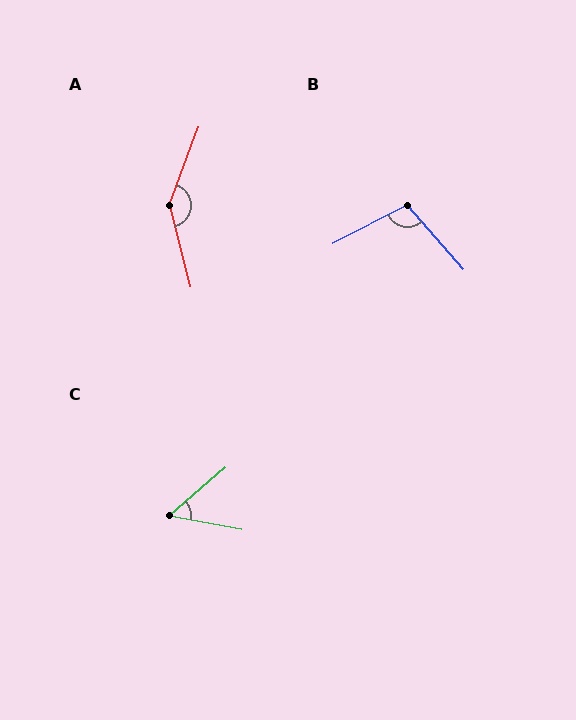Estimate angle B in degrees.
Approximately 104 degrees.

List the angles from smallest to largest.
C (52°), B (104°), A (146°).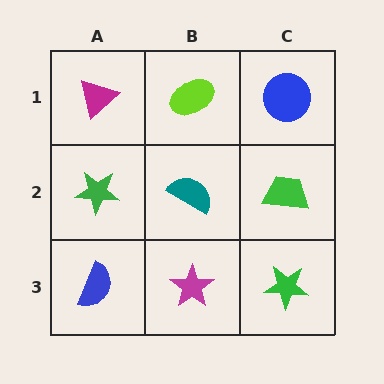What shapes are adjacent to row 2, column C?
A blue circle (row 1, column C), a green star (row 3, column C), a teal semicircle (row 2, column B).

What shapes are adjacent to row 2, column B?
A lime ellipse (row 1, column B), a magenta star (row 3, column B), a green star (row 2, column A), a green trapezoid (row 2, column C).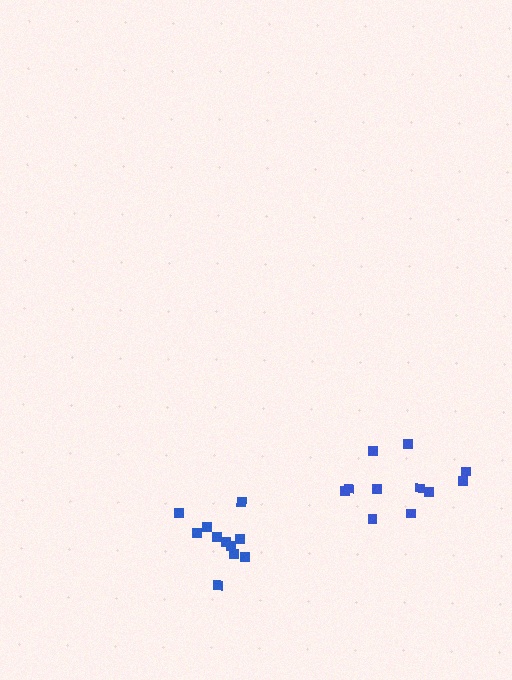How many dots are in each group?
Group 1: 11 dots, Group 2: 11 dots (22 total).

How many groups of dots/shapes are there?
There are 2 groups.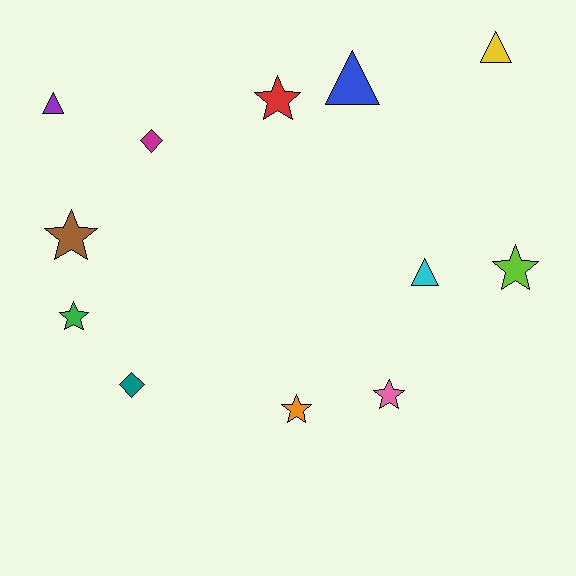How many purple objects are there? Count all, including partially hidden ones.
There is 1 purple object.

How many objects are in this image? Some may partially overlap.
There are 12 objects.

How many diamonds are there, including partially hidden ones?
There are 2 diamonds.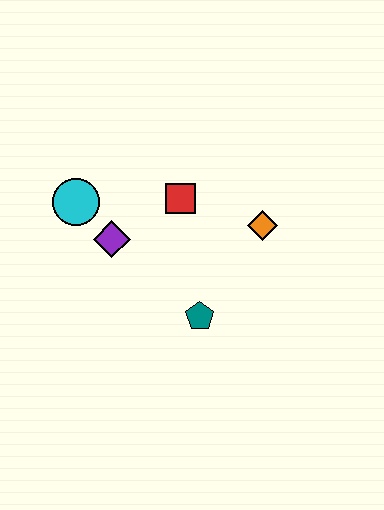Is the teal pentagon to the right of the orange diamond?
No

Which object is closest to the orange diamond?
The red square is closest to the orange diamond.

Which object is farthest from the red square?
The teal pentagon is farthest from the red square.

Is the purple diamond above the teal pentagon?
Yes